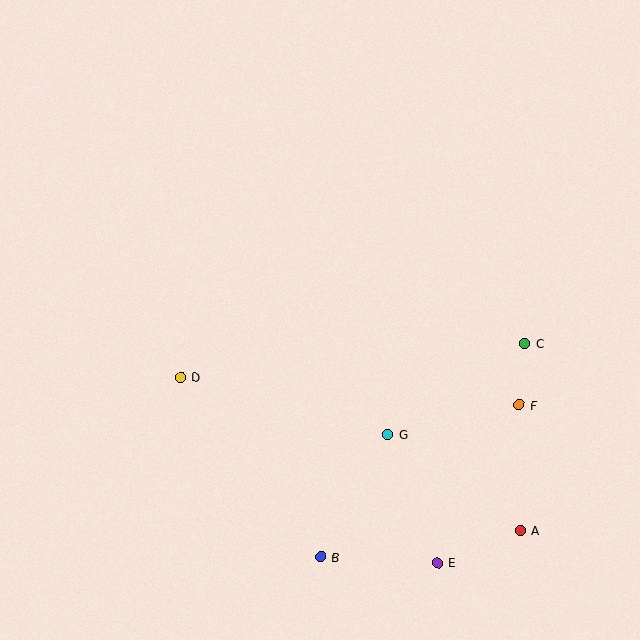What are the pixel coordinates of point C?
Point C is at (525, 344).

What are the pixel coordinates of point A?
Point A is at (520, 530).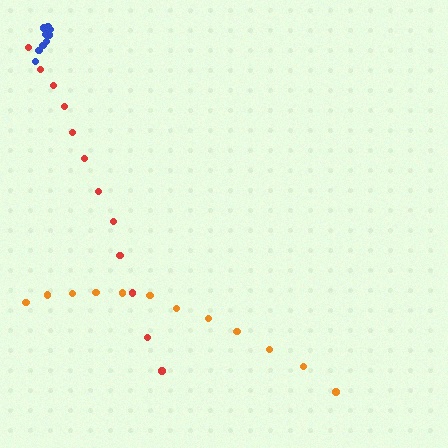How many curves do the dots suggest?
There are 3 distinct paths.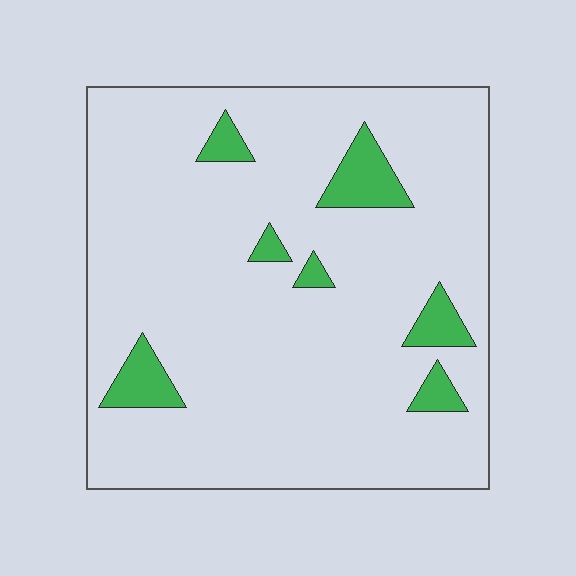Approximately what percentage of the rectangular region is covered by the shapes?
Approximately 10%.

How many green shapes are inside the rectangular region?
7.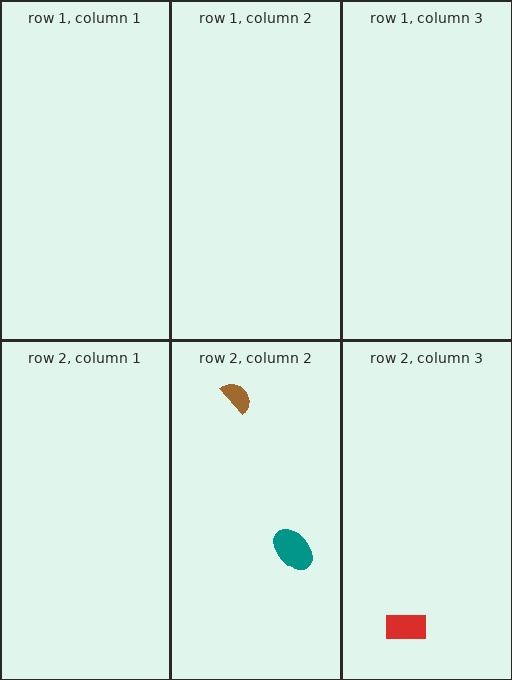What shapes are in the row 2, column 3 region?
The red rectangle.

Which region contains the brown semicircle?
The row 2, column 2 region.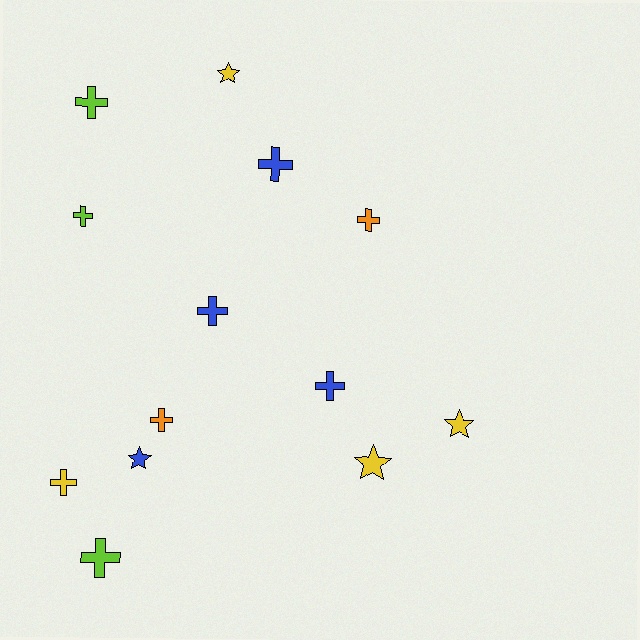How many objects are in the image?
There are 13 objects.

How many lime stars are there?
There are no lime stars.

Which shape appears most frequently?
Cross, with 9 objects.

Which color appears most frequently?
Blue, with 4 objects.